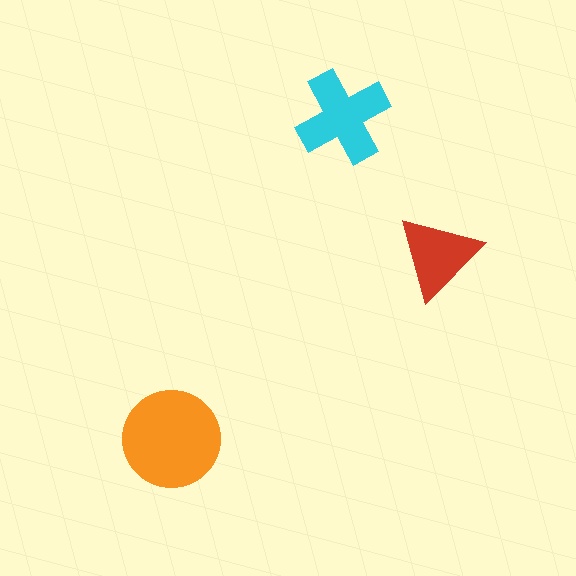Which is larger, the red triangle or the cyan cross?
The cyan cross.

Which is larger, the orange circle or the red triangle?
The orange circle.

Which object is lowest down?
The orange circle is bottommost.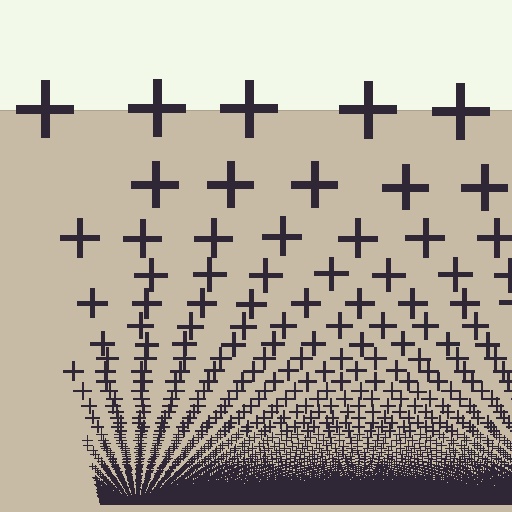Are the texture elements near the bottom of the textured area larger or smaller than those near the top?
Smaller. The gradient is inverted — elements near the bottom are smaller and denser.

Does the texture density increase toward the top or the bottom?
Density increases toward the bottom.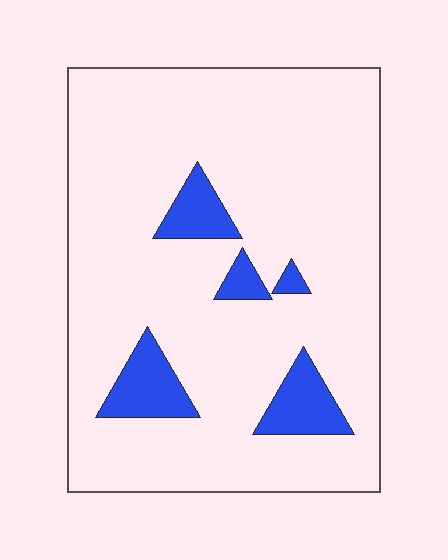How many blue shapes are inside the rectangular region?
5.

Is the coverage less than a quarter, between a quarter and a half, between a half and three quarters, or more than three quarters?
Less than a quarter.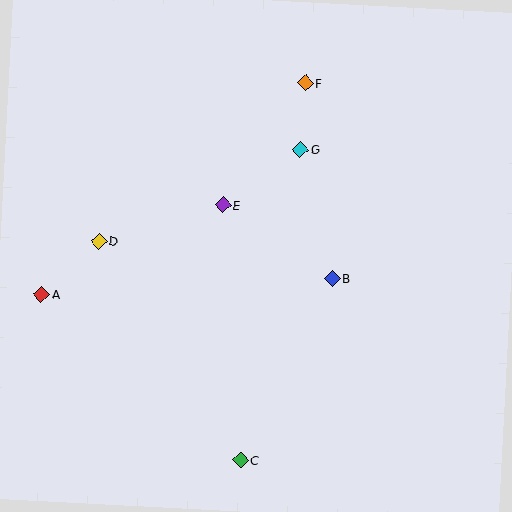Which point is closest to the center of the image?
Point E at (223, 205) is closest to the center.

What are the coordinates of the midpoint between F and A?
The midpoint between F and A is at (174, 189).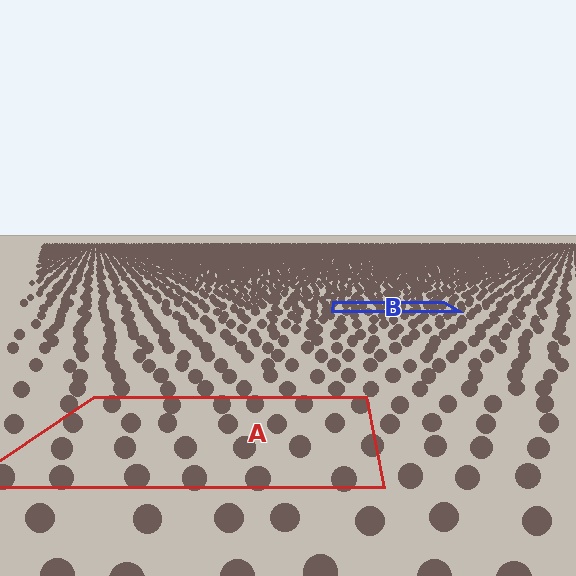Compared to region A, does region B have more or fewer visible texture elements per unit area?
Region B has more texture elements per unit area — they are packed more densely because it is farther away.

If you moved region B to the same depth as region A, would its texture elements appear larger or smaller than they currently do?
They would appear larger. At a closer depth, the same texture elements are projected at a bigger on-screen size.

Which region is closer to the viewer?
Region A is closer. The texture elements there are larger and more spread out.